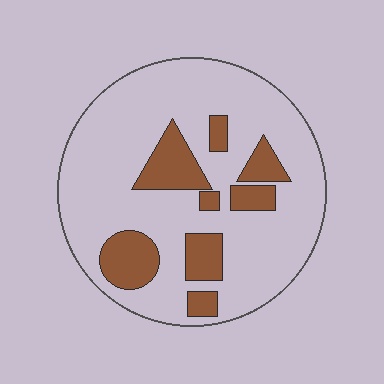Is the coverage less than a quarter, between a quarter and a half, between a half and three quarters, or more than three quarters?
Less than a quarter.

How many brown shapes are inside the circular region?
8.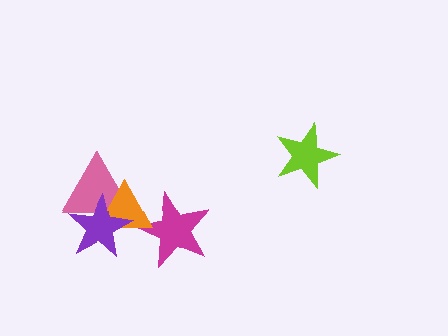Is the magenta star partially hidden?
Yes, it is partially covered by another shape.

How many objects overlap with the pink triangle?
2 objects overlap with the pink triangle.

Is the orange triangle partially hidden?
Yes, it is partially covered by another shape.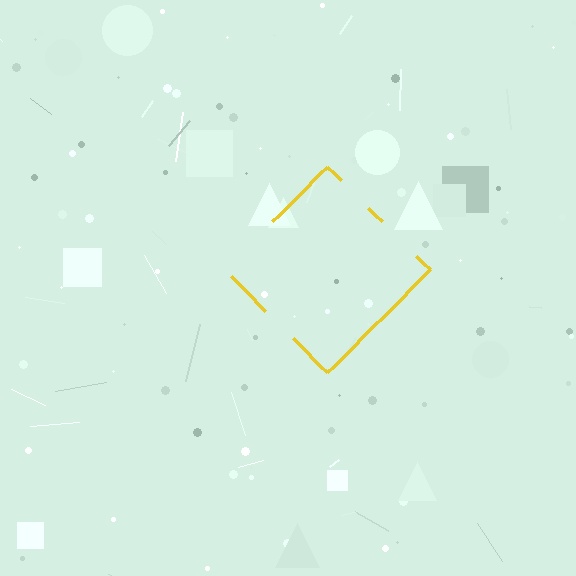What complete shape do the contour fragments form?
The contour fragments form a diamond.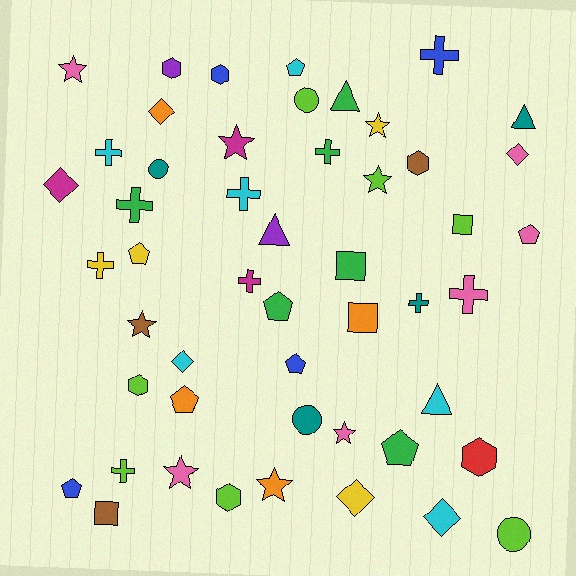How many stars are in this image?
There are 8 stars.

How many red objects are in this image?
There is 1 red object.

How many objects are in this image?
There are 50 objects.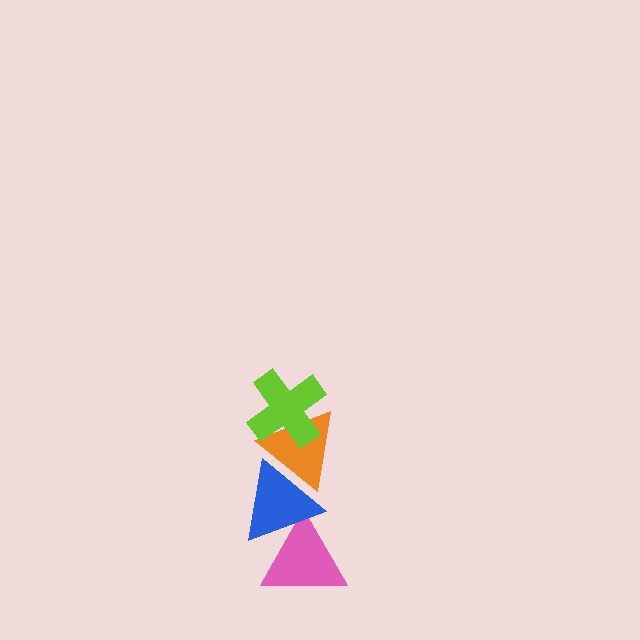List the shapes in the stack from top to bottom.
From top to bottom: the lime cross, the orange triangle, the blue triangle, the pink triangle.